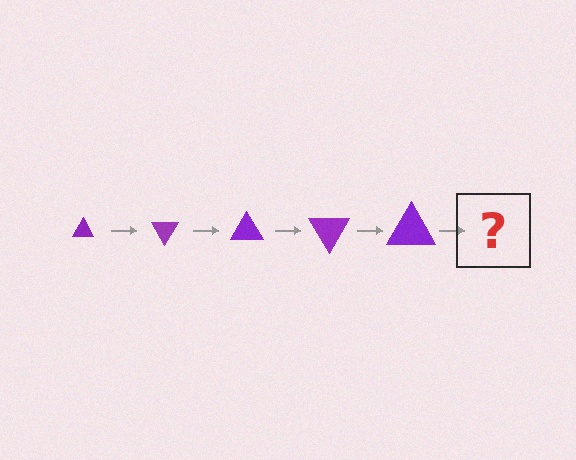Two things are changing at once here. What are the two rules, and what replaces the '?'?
The two rules are that the triangle grows larger each step and it rotates 60 degrees each step. The '?' should be a triangle, larger than the previous one and rotated 300 degrees from the start.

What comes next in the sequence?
The next element should be a triangle, larger than the previous one and rotated 300 degrees from the start.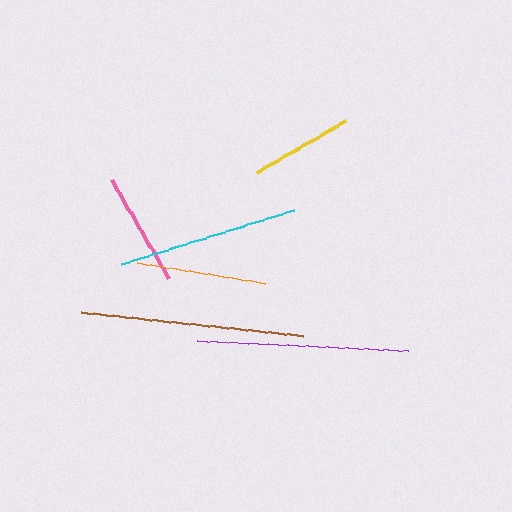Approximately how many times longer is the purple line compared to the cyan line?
The purple line is approximately 1.2 times the length of the cyan line.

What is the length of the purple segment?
The purple segment is approximately 211 pixels long.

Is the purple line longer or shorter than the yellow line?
The purple line is longer than the yellow line.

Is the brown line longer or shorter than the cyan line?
The brown line is longer than the cyan line.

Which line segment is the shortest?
The yellow line is the shortest at approximately 103 pixels.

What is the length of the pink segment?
The pink segment is approximately 114 pixels long.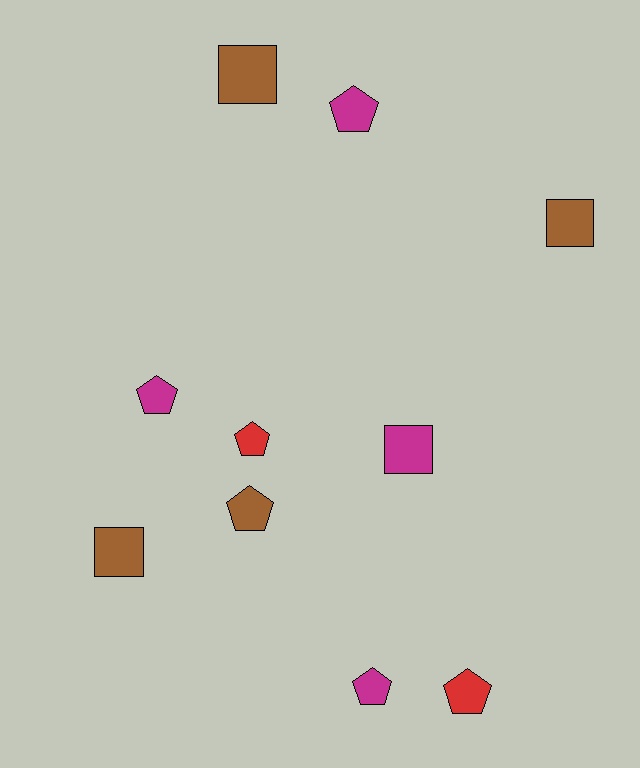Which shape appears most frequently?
Pentagon, with 6 objects.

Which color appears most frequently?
Brown, with 4 objects.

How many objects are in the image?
There are 10 objects.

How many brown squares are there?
There are 3 brown squares.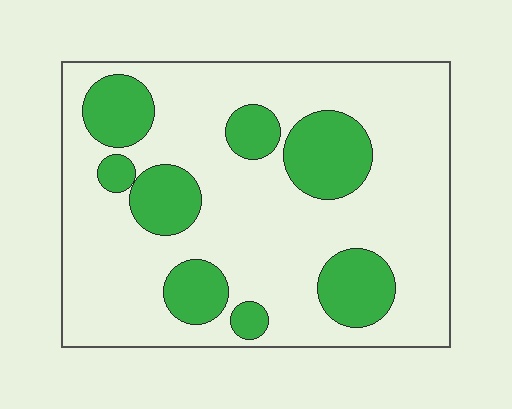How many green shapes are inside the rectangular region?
8.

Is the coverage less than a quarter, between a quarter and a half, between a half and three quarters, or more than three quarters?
Less than a quarter.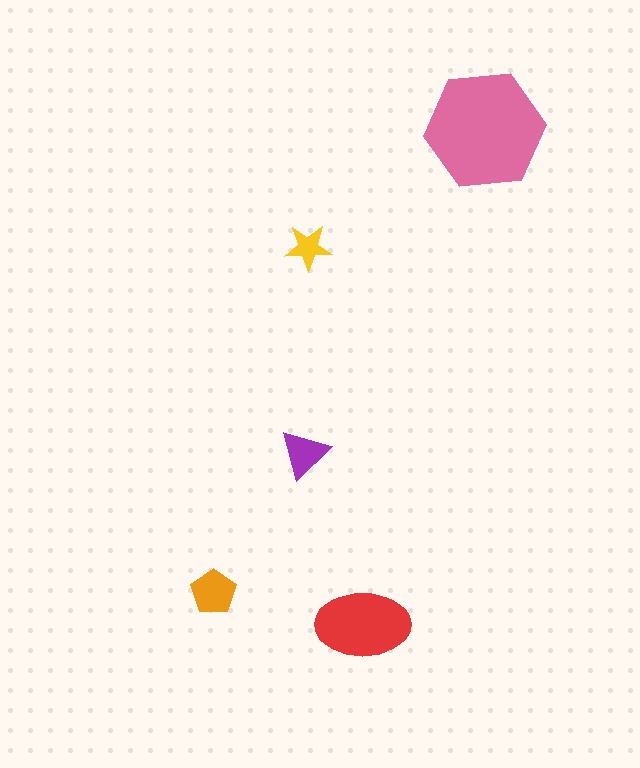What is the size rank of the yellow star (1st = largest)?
5th.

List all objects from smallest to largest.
The yellow star, the purple triangle, the orange pentagon, the red ellipse, the pink hexagon.